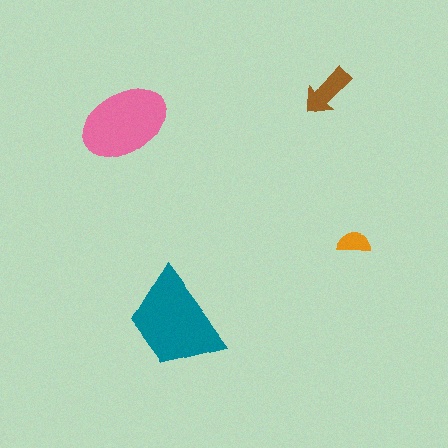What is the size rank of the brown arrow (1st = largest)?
3rd.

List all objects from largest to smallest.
The teal trapezoid, the pink ellipse, the brown arrow, the orange semicircle.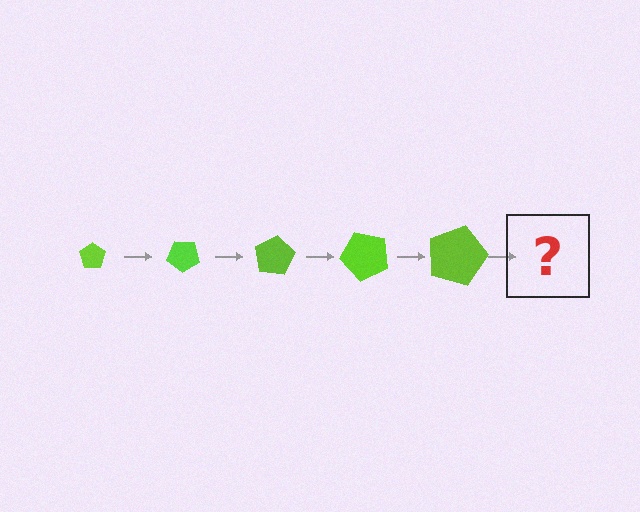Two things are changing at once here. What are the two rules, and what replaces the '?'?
The two rules are that the pentagon grows larger each step and it rotates 40 degrees each step. The '?' should be a pentagon, larger than the previous one and rotated 200 degrees from the start.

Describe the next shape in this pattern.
It should be a pentagon, larger than the previous one and rotated 200 degrees from the start.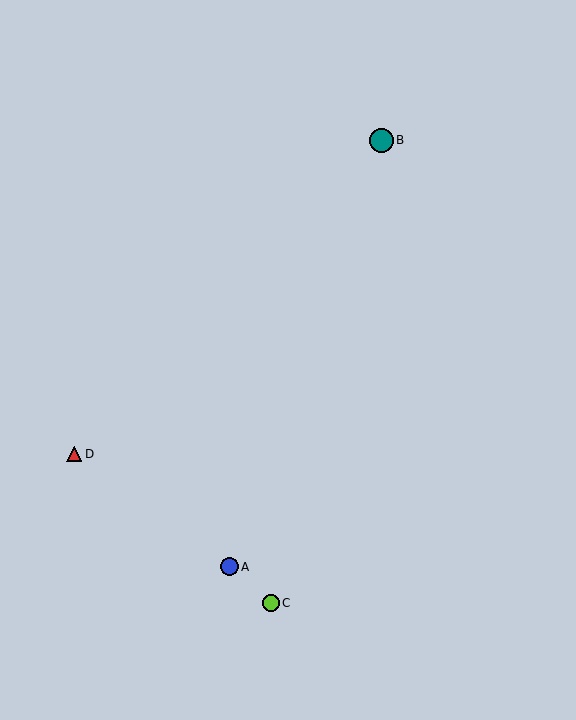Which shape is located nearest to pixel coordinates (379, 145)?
The teal circle (labeled B) at (381, 140) is nearest to that location.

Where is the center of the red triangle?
The center of the red triangle is at (74, 454).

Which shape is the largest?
The teal circle (labeled B) is the largest.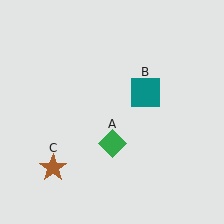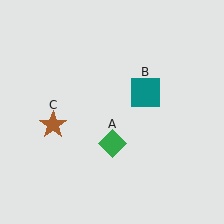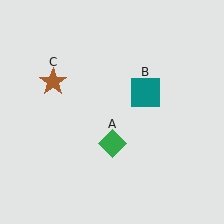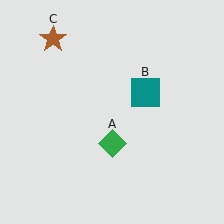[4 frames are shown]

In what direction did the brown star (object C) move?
The brown star (object C) moved up.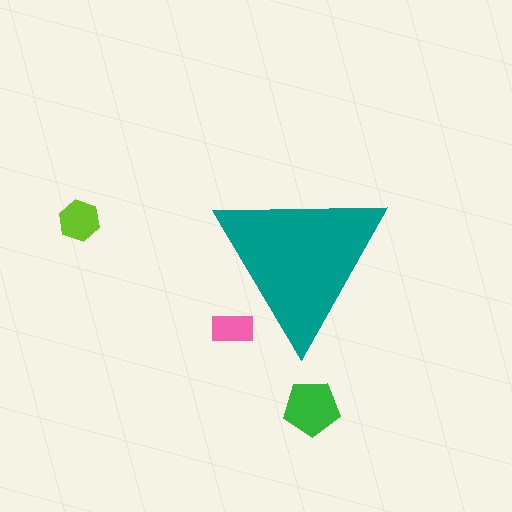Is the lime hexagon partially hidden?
No, the lime hexagon is fully visible.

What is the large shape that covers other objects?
A teal triangle.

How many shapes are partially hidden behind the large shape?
1 shape is partially hidden.